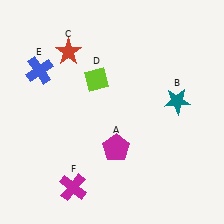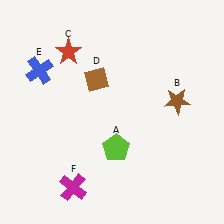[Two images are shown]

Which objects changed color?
A changed from magenta to lime. B changed from teal to brown. D changed from lime to brown.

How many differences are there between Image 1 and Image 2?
There are 3 differences between the two images.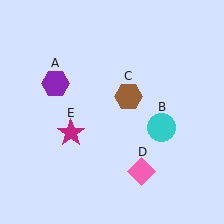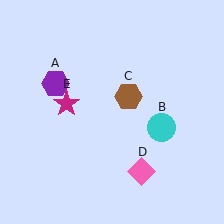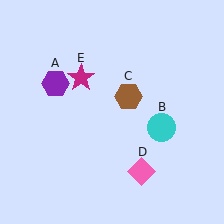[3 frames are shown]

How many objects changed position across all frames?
1 object changed position: magenta star (object E).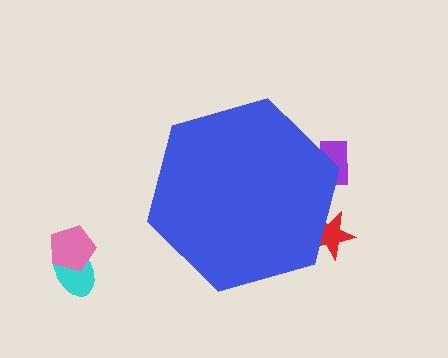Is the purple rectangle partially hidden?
Yes, the purple rectangle is partially hidden behind the blue hexagon.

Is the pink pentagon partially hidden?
No, the pink pentagon is fully visible.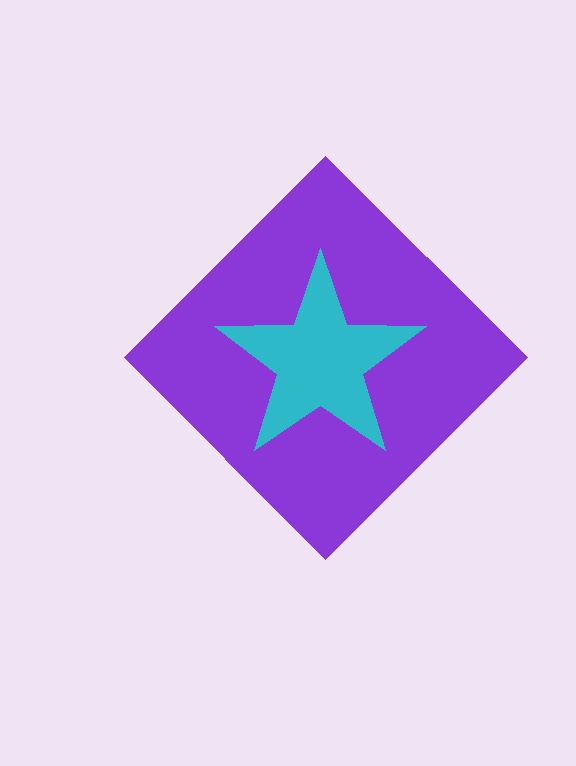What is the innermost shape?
The cyan star.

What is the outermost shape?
The purple diamond.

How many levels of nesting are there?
2.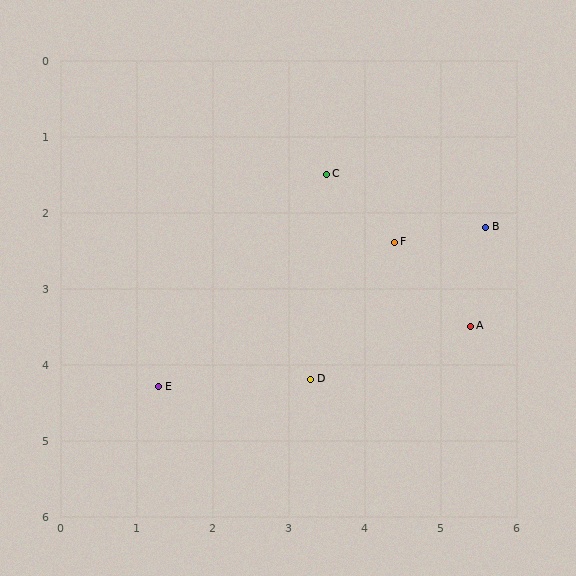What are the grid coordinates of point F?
Point F is at approximately (4.4, 2.4).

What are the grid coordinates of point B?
Point B is at approximately (5.6, 2.2).